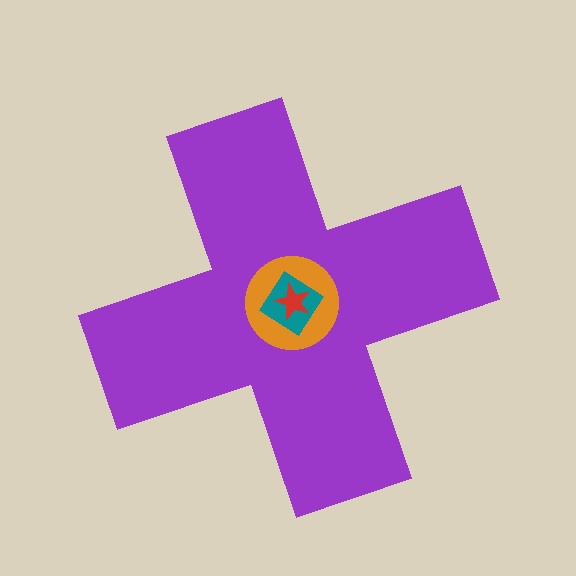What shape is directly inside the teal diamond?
The red star.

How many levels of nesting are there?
4.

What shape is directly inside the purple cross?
The orange circle.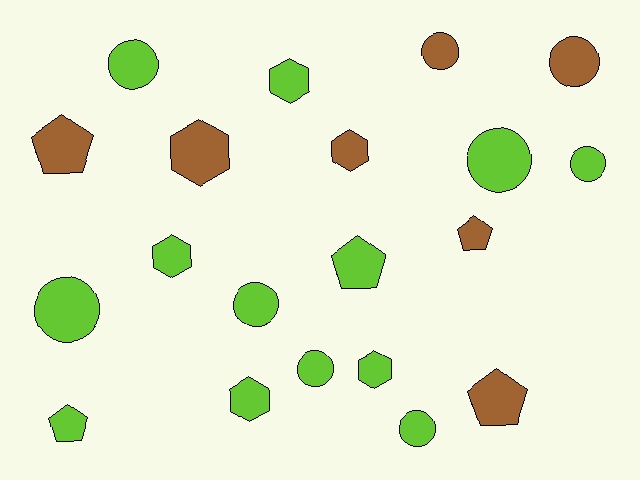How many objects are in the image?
There are 20 objects.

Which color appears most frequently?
Lime, with 13 objects.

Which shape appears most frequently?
Circle, with 9 objects.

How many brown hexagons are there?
There are 2 brown hexagons.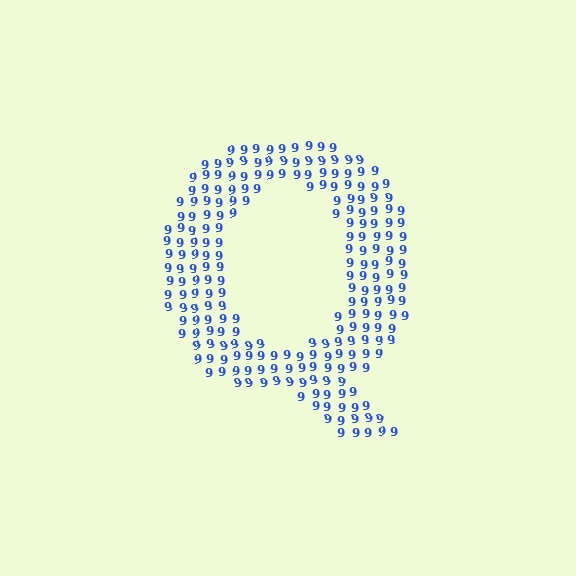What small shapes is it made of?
It is made of small digit 9's.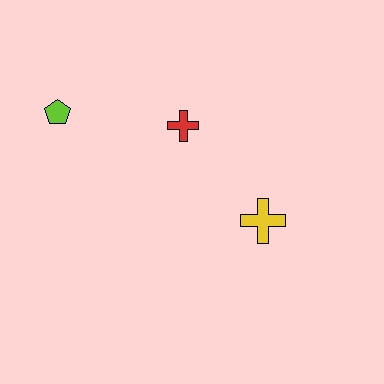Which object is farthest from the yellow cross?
The lime pentagon is farthest from the yellow cross.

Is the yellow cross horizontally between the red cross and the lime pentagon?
No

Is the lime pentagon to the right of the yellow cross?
No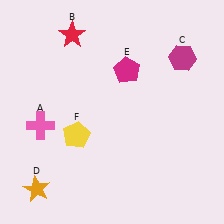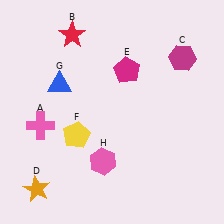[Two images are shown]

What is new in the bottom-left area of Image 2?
A pink hexagon (H) was added in the bottom-left area of Image 2.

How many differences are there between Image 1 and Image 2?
There are 2 differences between the two images.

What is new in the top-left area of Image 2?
A blue triangle (G) was added in the top-left area of Image 2.